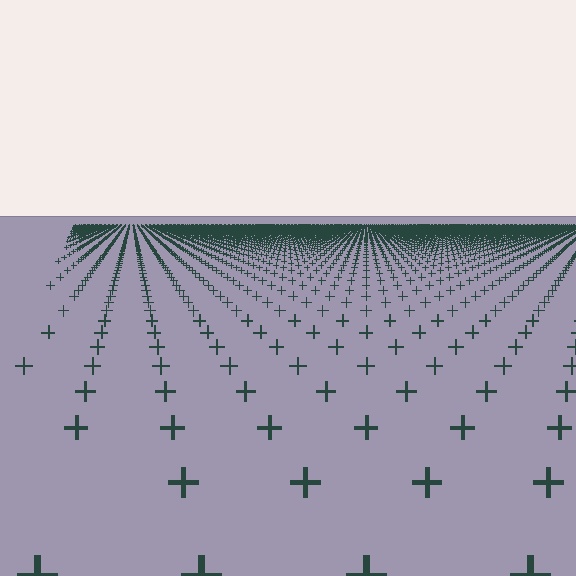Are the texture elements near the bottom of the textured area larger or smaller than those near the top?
Larger. Near the bottom, elements are closer to the viewer and appear at a bigger on-screen size.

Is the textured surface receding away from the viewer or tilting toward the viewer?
The surface is receding away from the viewer. Texture elements get smaller and denser toward the top.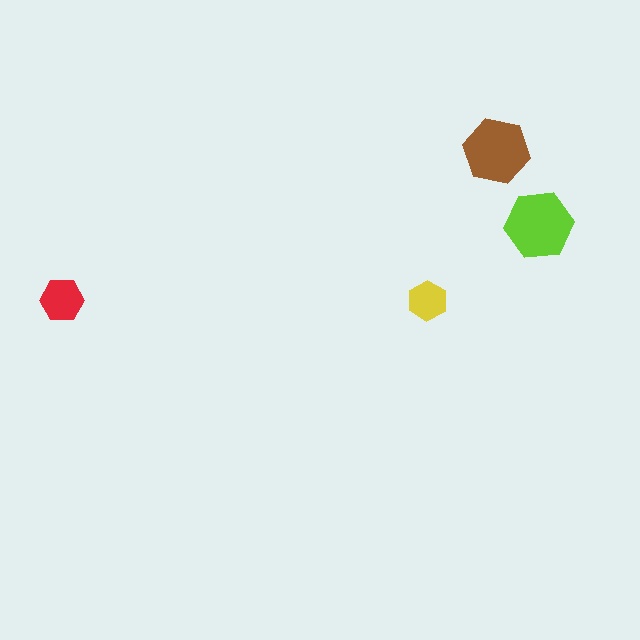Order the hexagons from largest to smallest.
the lime one, the brown one, the red one, the yellow one.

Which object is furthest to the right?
The lime hexagon is rightmost.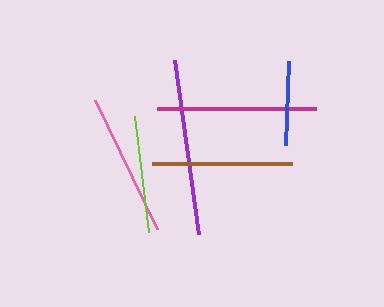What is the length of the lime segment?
The lime segment is approximately 117 pixels long.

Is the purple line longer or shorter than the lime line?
The purple line is longer than the lime line.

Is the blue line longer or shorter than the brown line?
The brown line is longer than the blue line.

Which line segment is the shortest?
The blue line is the shortest at approximately 84 pixels.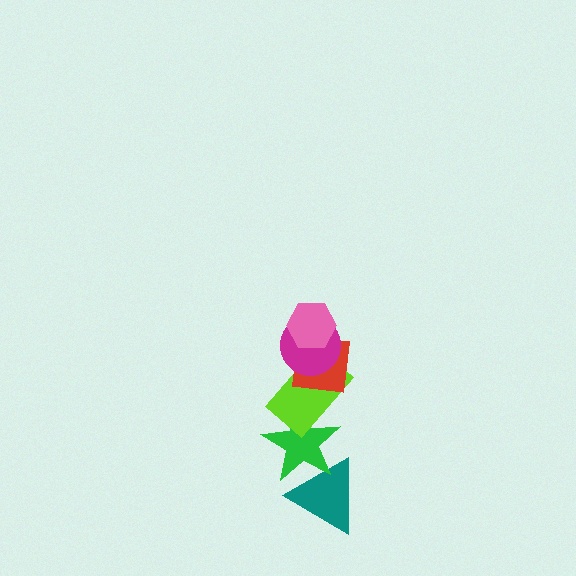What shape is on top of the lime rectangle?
The red square is on top of the lime rectangle.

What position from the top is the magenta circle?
The magenta circle is 2nd from the top.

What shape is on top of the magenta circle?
The pink hexagon is on top of the magenta circle.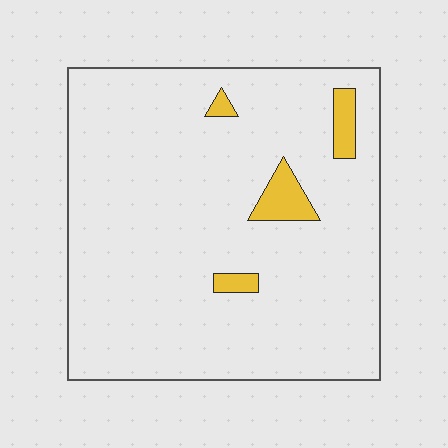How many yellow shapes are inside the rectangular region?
4.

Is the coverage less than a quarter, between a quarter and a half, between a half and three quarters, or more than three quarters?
Less than a quarter.